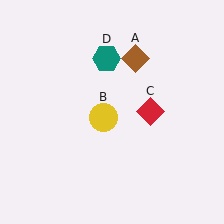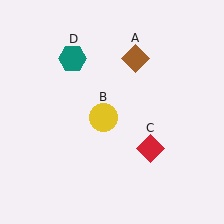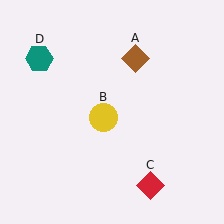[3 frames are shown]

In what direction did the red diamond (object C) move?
The red diamond (object C) moved down.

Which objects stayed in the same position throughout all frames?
Brown diamond (object A) and yellow circle (object B) remained stationary.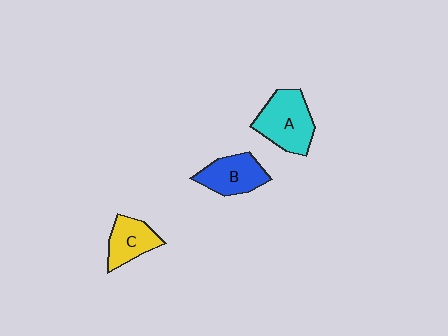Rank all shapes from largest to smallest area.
From largest to smallest: A (cyan), B (blue), C (yellow).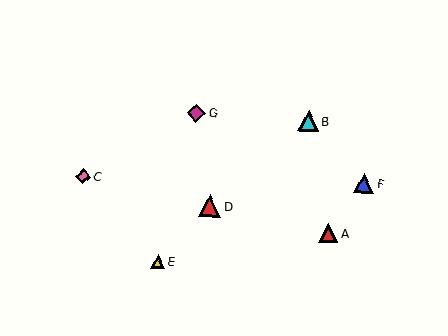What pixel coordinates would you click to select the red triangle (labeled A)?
Click at (328, 233) to select the red triangle A.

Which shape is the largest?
The red triangle (labeled D) is the largest.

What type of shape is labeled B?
Shape B is a cyan triangle.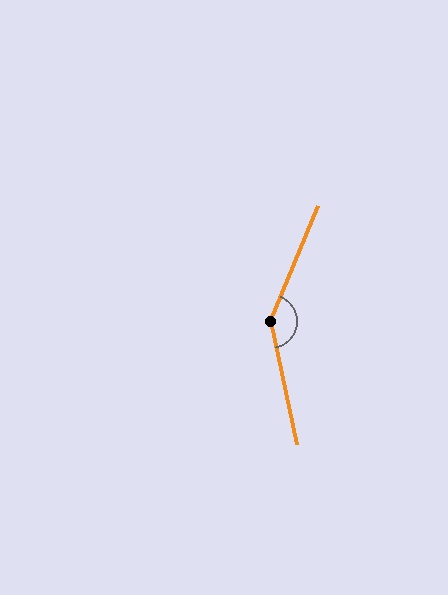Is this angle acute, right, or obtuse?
It is obtuse.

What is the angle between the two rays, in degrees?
Approximately 145 degrees.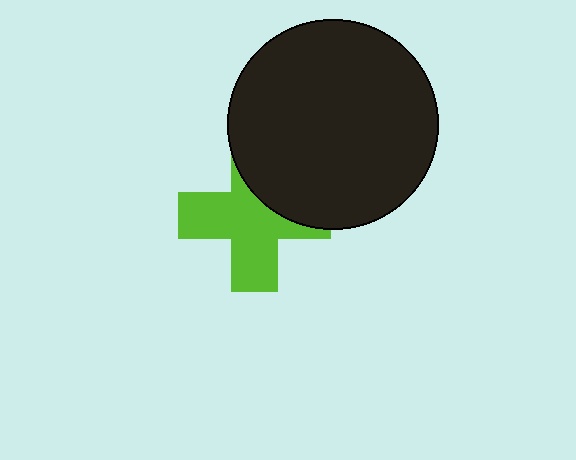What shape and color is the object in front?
The object in front is a black circle.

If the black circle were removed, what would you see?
You would see the complete lime cross.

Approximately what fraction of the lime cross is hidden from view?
Roughly 35% of the lime cross is hidden behind the black circle.